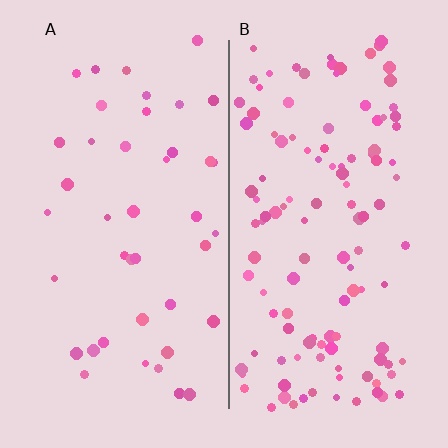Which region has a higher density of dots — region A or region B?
B (the right).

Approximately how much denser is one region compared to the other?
Approximately 2.9× — region B over region A.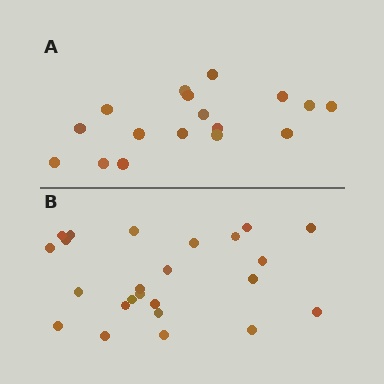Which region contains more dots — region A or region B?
Region B (the bottom region) has more dots.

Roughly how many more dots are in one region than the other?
Region B has roughly 8 or so more dots than region A.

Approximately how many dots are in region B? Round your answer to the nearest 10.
About 20 dots. (The exact count is 24, which rounds to 20.)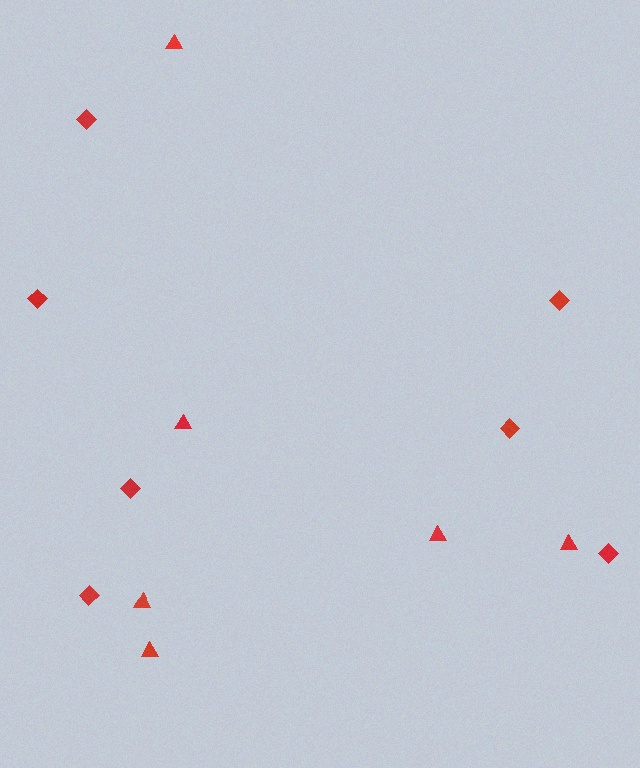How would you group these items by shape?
There are 2 groups: one group of triangles (6) and one group of diamonds (7).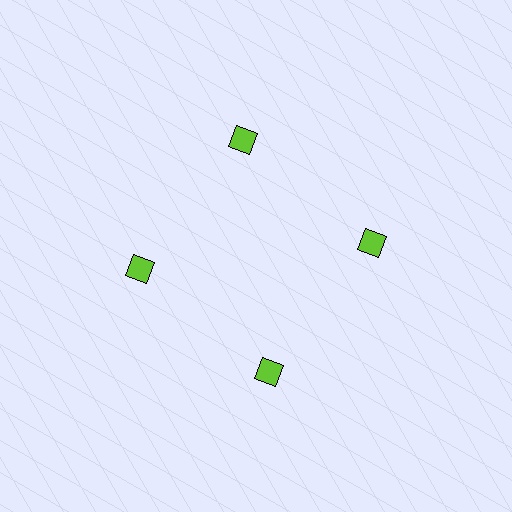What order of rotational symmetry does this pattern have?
This pattern has 4-fold rotational symmetry.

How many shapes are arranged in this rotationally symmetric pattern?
There are 4 shapes, arranged in 4 groups of 1.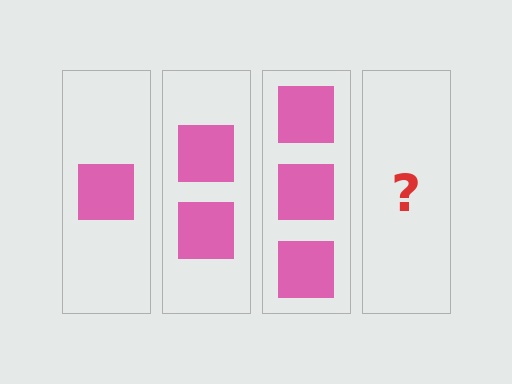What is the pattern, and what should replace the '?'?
The pattern is that each step adds one more square. The '?' should be 4 squares.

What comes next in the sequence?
The next element should be 4 squares.